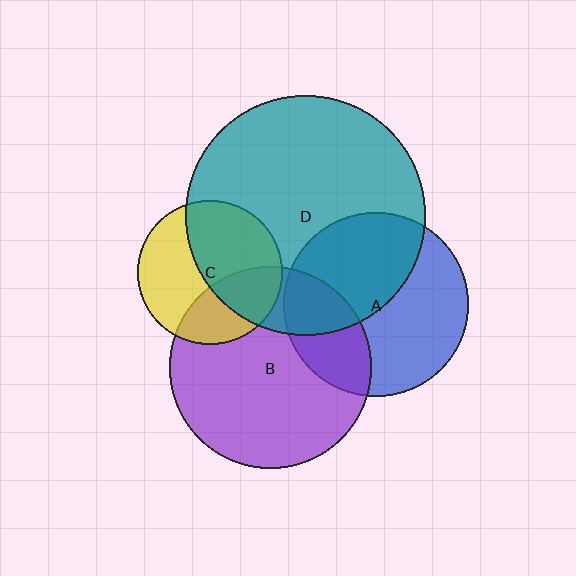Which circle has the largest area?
Circle D (teal).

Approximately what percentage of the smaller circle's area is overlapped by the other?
Approximately 25%.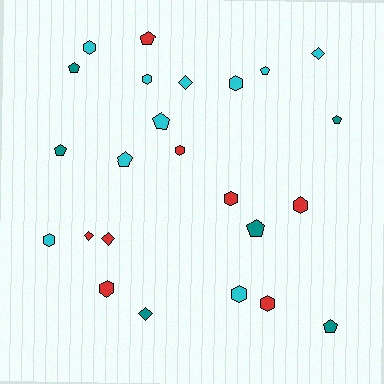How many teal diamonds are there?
There is 1 teal diamond.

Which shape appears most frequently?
Hexagon, with 10 objects.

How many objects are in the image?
There are 24 objects.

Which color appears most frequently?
Cyan, with 10 objects.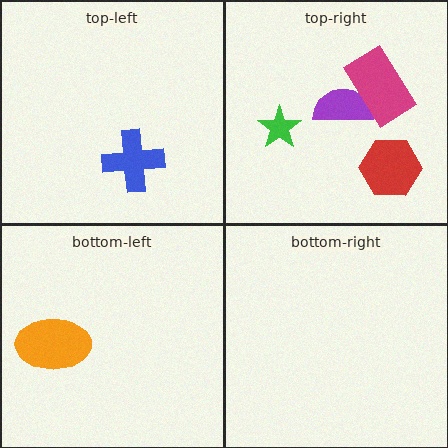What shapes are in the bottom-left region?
The orange ellipse.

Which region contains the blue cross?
The top-left region.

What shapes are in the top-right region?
The red hexagon, the purple semicircle, the magenta rectangle, the green star.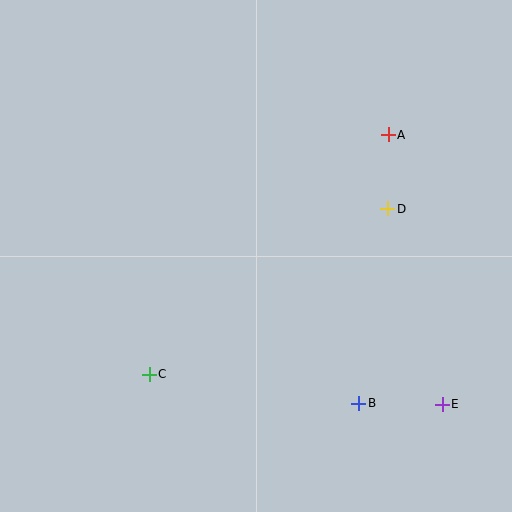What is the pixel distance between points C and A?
The distance between C and A is 338 pixels.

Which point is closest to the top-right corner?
Point A is closest to the top-right corner.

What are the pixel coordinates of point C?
Point C is at (149, 374).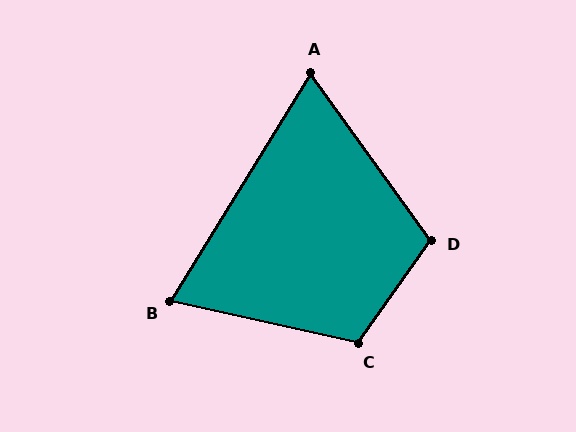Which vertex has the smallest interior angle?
A, at approximately 67 degrees.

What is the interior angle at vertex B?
Approximately 71 degrees (acute).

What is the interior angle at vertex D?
Approximately 109 degrees (obtuse).